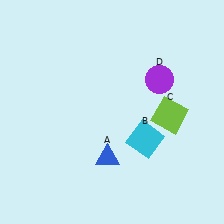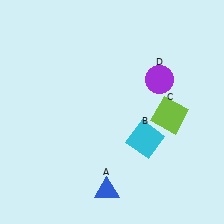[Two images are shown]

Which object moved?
The blue triangle (A) moved down.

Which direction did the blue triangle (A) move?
The blue triangle (A) moved down.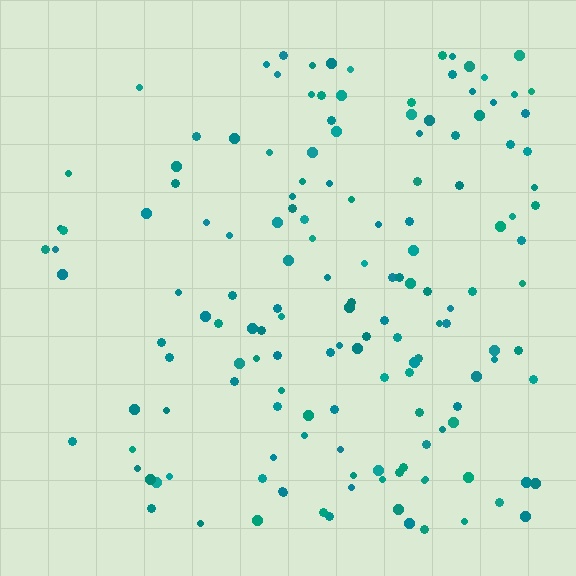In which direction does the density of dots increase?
From left to right, with the right side densest.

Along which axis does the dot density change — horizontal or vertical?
Horizontal.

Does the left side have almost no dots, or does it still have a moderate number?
Still a moderate number, just noticeably fewer than the right.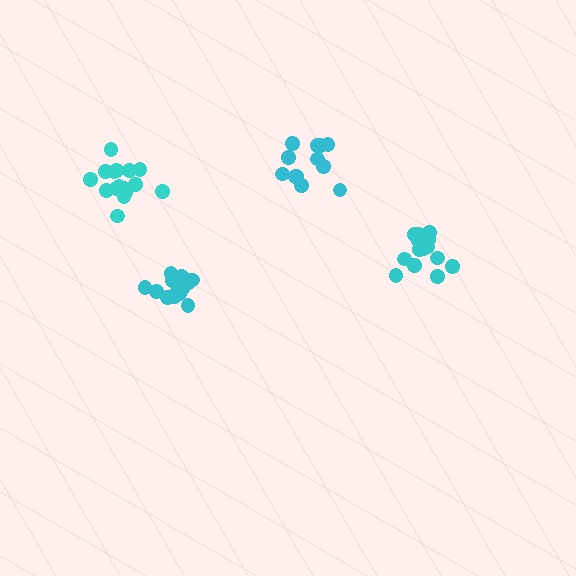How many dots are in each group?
Group 1: 12 dots, Group 2: 14 dots, Group 3: 18 dots, Group 4: 16 dots (60 total).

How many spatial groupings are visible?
There are 4 spatial groupings.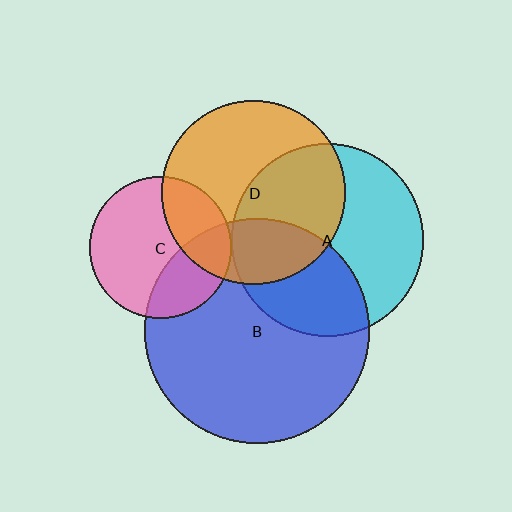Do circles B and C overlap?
Yes.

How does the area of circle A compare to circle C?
Approximately 1.8 times.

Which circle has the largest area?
Circle B (blue).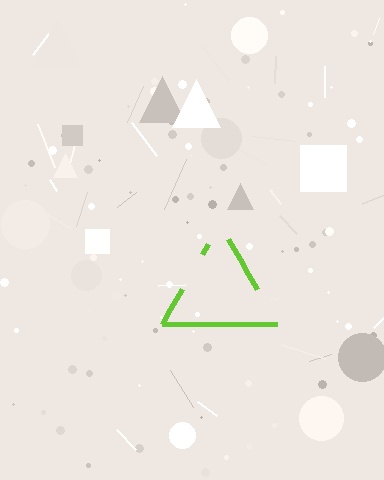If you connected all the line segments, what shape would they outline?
They would outline a triangle.